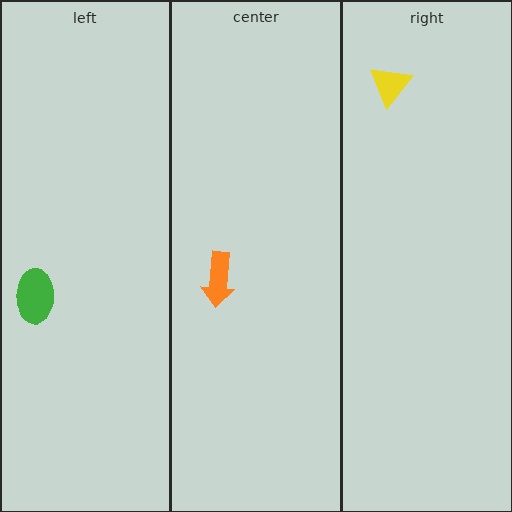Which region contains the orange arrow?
The center region.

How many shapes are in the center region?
1.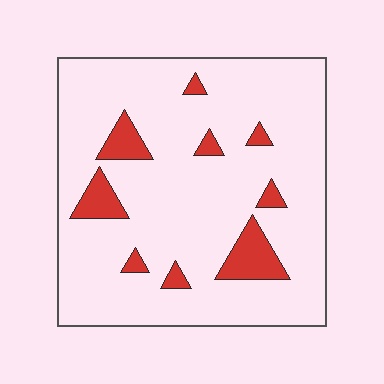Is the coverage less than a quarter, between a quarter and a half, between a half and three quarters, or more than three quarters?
Less than a quarter.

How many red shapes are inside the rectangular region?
9.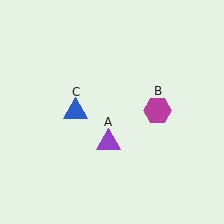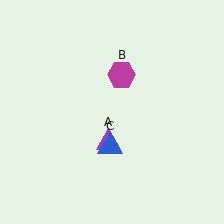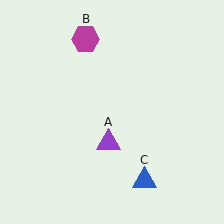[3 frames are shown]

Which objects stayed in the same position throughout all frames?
Purple triangle (object A) remained stationary.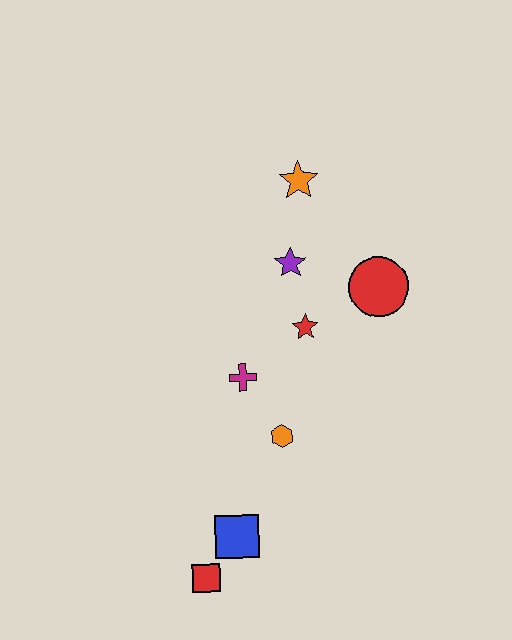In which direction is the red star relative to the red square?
The red star is above the red square.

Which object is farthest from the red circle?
The red square is farthest from the red circle.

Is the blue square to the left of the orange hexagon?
Yes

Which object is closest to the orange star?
The purple star is closest to the orange star.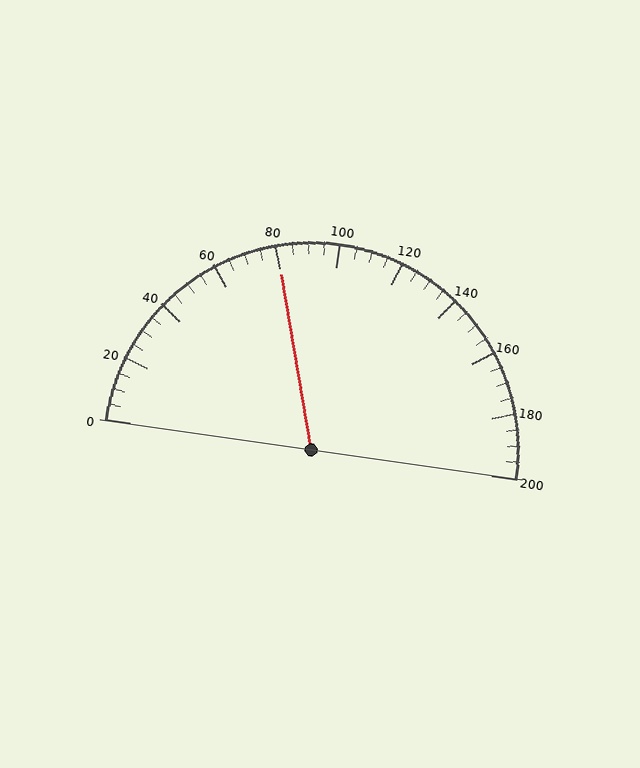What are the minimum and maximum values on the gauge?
The gauge ranges from 0 to 200.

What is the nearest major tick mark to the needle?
The nearest major tick mark is 80.